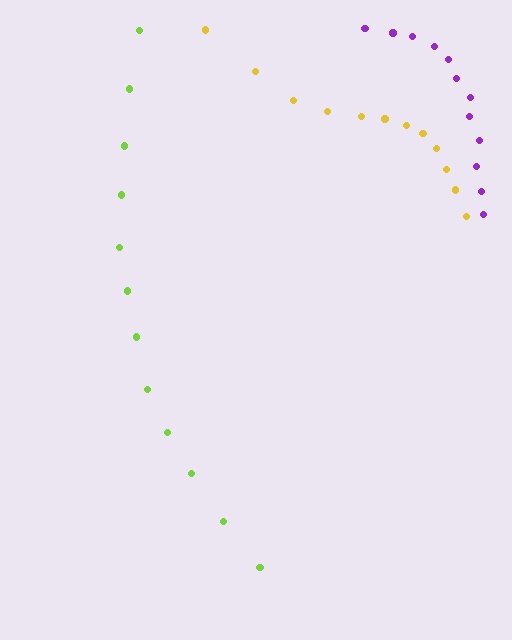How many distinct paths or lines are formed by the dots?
There are 3 distinct paths.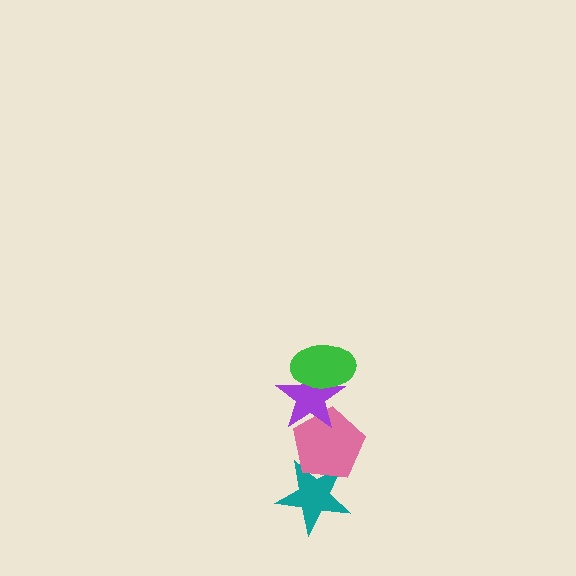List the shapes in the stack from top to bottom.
From top to bottom: the green ellipse, the purple star, the pink pentagon, the teal star.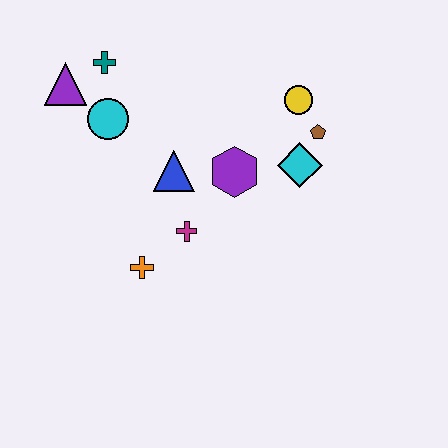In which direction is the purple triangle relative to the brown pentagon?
The purple triangle is to the left of the brown pentagon.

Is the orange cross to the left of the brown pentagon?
Yes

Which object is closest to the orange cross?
The magenta cross is closest to the orange cross.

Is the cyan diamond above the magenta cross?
Yes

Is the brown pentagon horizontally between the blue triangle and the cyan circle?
No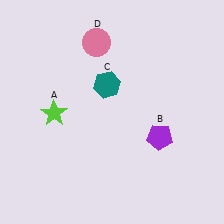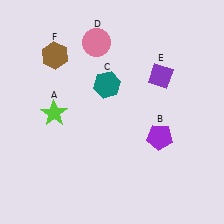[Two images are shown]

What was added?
A purple diamond (E), a brown hexagon (F) were added in Image 2.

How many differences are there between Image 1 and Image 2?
There are 2 differences between the two images.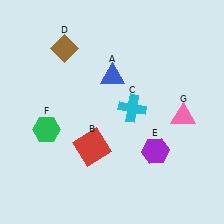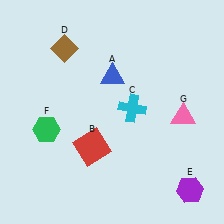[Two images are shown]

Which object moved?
The purple hexagon (E) moved down.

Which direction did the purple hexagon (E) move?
The purple hexagon (E) moved down.